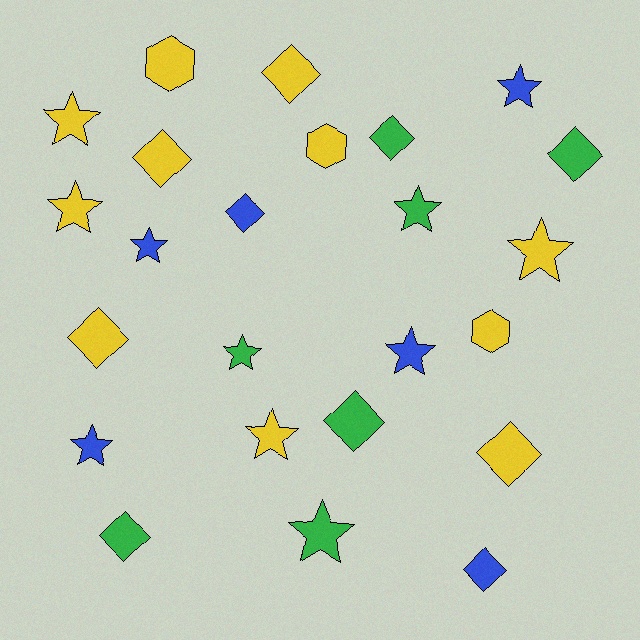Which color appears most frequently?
Yellow, with 11 objects.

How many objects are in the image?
There are 24 objects.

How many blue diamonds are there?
There are 2 blue diamonds.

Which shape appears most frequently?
Star, with 11 objects.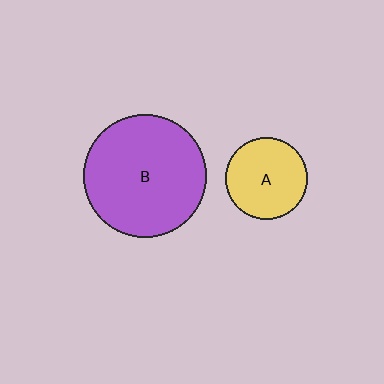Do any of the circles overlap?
No, none of the circles overlap.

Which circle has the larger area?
Circle B (purple).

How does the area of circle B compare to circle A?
Approximately 2.3 times.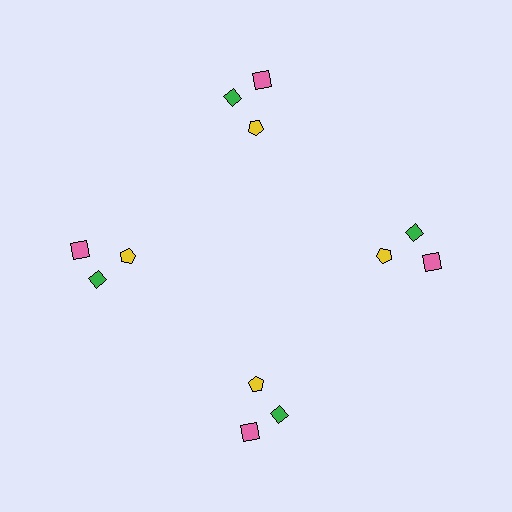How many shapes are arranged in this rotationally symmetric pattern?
There are 12 shapes, arranged in 4 groups of 3.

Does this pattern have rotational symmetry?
Yes, this pattern has 4-fold rotational symmetry. It looks the same after rotating 90 degrees around the center.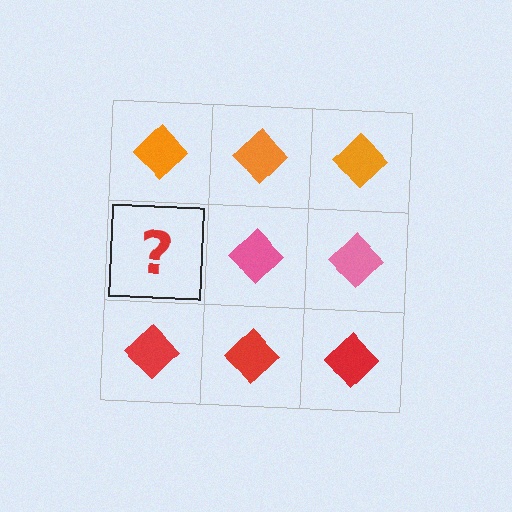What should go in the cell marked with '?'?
The missing cell should contain a pink diamond.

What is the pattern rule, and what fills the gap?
The rule is that each row has a consistent color. The gap should be filled with a pink diamond.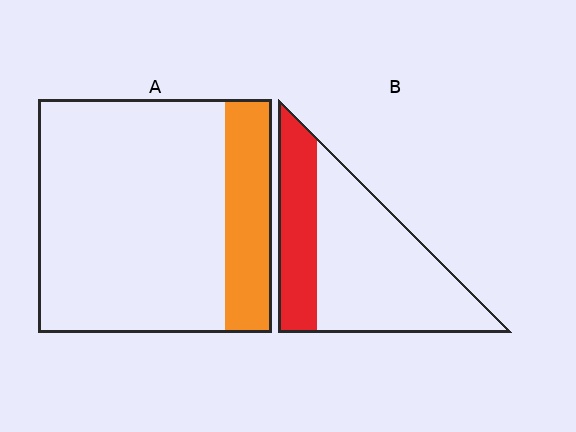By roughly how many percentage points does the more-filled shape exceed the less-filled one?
By roughly 10 percentage points (B over A).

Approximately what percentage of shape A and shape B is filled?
A is approximately 20% and B is approximately 30%.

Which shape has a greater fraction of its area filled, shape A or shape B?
Shape B.